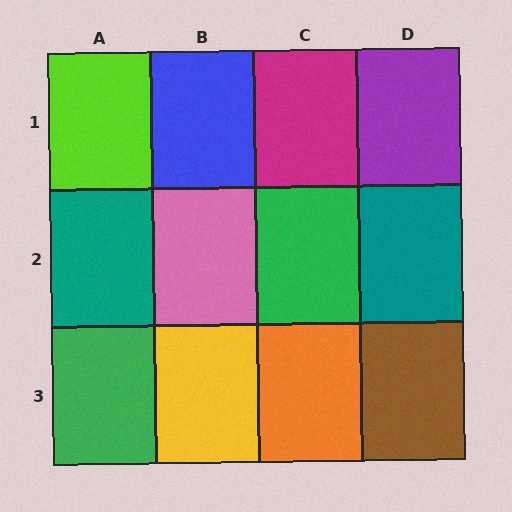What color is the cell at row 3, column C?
Orange.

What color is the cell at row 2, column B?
Pink.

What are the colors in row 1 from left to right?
Lime, blue, magenta, purple.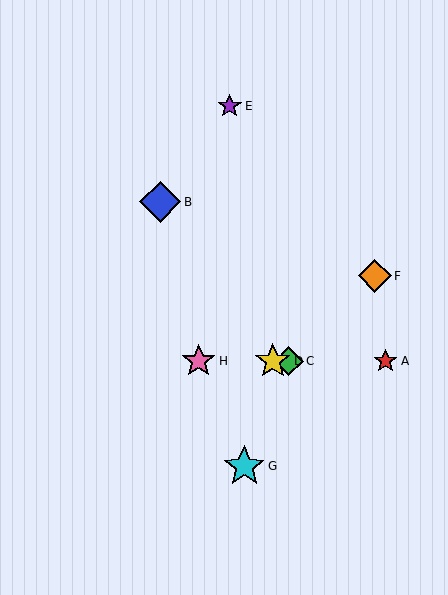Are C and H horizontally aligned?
Yes, both are at y≈361.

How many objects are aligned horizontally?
4 objects (A, C, D, H) are aligned horizontally.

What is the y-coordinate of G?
Object G is at y≈466.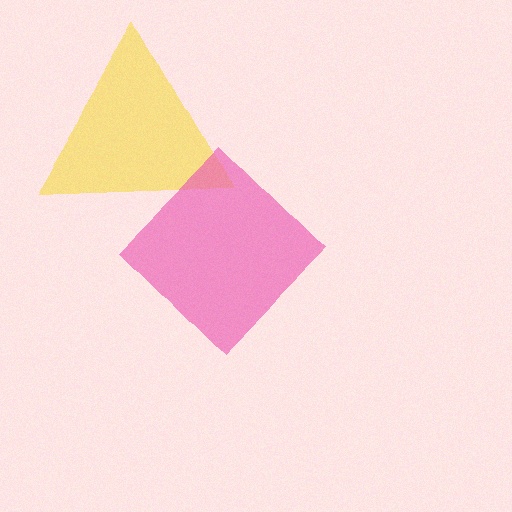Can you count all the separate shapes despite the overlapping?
Yes, there are 2 separate shapes.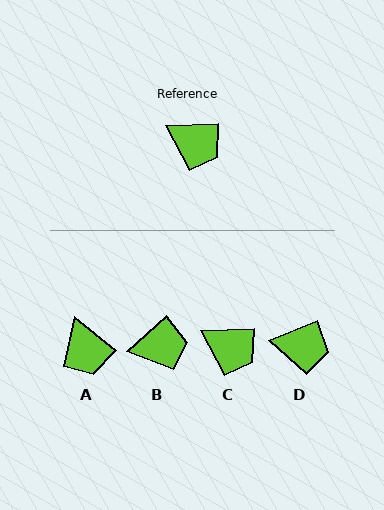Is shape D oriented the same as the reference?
No, it is off by about 20 degrees.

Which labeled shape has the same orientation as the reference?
C.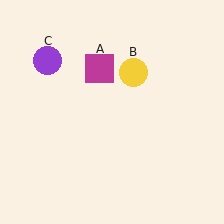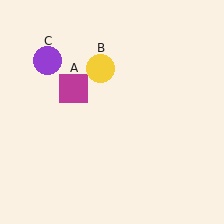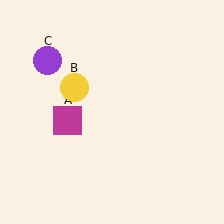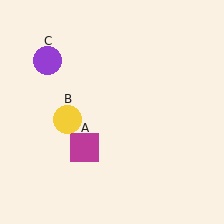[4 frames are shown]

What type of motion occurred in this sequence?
The magenta square (object A), yellow circle (object B) rotated counterclockwise around the center of the scene.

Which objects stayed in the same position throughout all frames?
Purple circle (object C) remained stationary.